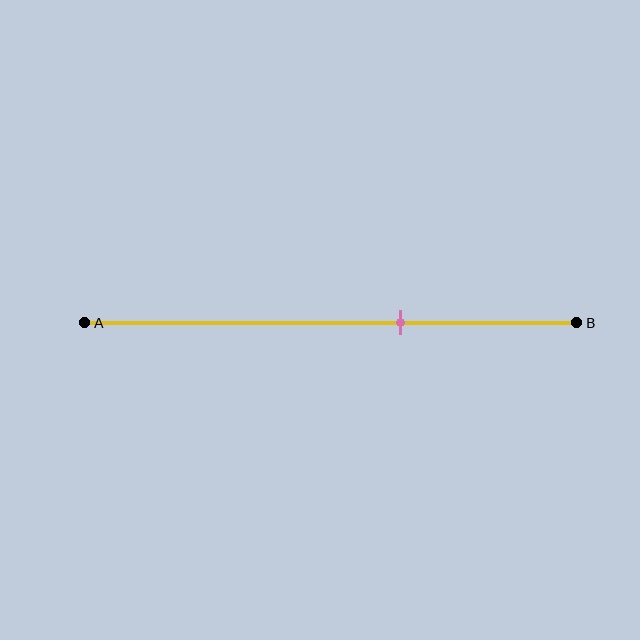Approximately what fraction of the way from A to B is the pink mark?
The pink mark is approximately 65% of the way from A to B.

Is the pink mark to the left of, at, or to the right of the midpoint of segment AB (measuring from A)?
The pink mark is to the right of the midpoint of segment AB.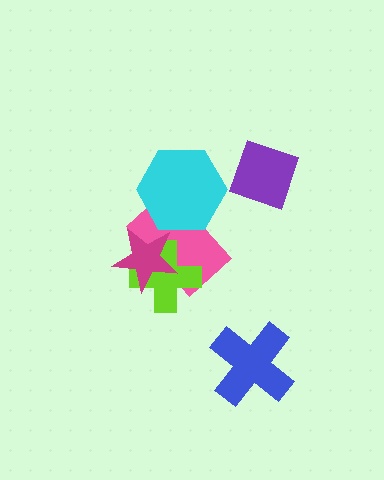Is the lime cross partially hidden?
Yes, it is partially covered by another shape.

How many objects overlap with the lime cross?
2 objects overlap with the lime cross.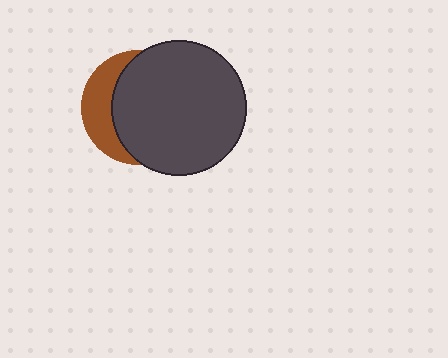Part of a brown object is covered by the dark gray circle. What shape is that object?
It is a circle.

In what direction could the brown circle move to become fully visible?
The brown circle could move left. That would shift it out from behind the dark gray circle entirely.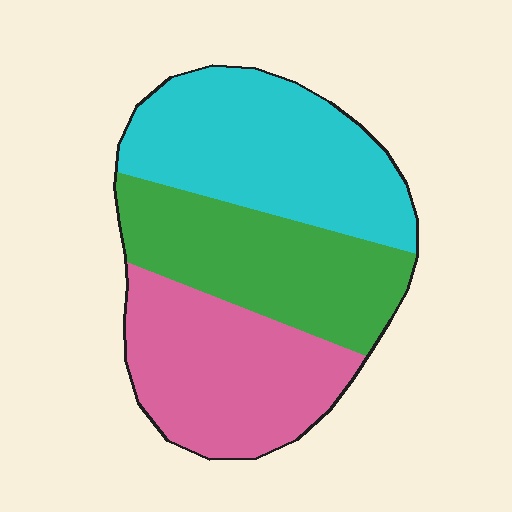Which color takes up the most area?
Cyan, at roughly 35%.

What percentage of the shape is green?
Green covers 31% of the shape.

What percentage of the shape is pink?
Pink covers around 30% of the shape.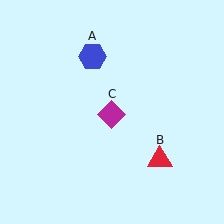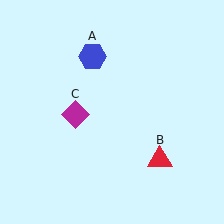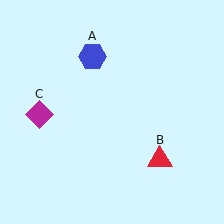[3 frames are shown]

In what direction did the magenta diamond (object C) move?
The magenta diamond (object C) moved left.